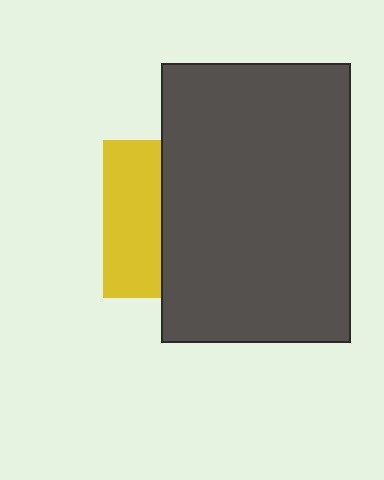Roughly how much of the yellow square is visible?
A small part of it is visible (roughly 37%).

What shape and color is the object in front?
The object in front is a dark gray rectangle.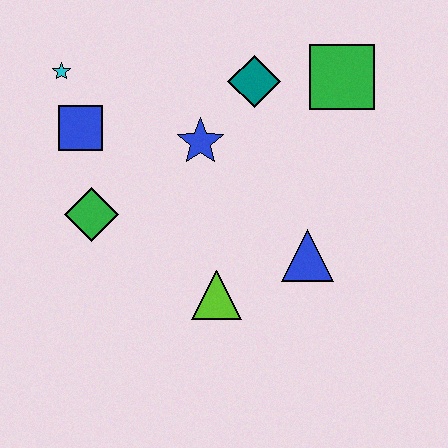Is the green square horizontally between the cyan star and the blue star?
No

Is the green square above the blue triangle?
Yes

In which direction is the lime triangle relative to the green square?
The lime triangle is below the green square.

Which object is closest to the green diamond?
The blue square is closest to the green diamond.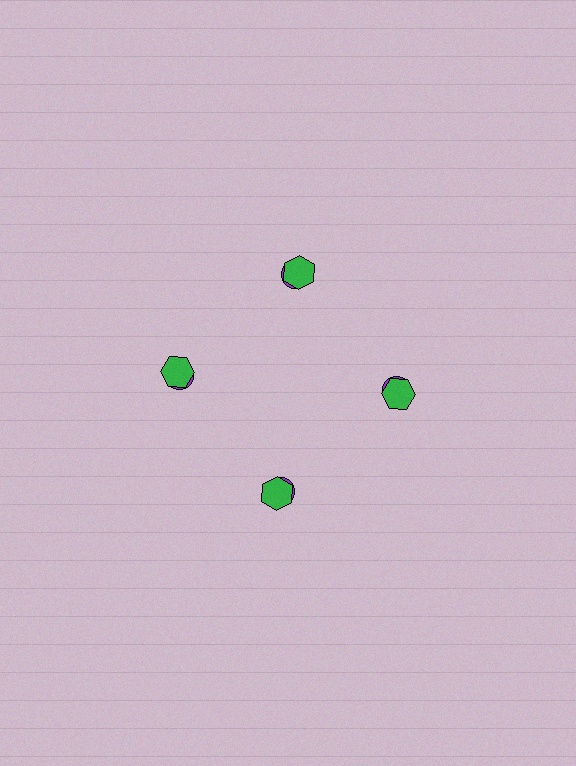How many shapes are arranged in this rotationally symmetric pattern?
There are 8 shapes, arranged in 4 groups of 2.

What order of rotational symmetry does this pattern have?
This pattern has 4-fold rotational symmetry.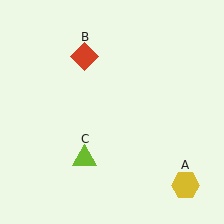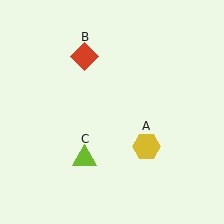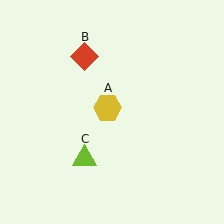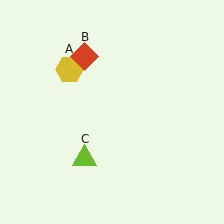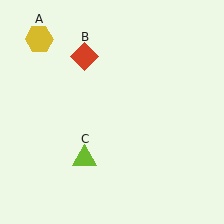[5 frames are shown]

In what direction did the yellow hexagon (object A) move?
The yellow hexagon (object A) moved up and to the left.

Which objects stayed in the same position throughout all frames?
Red diamond (object B) and lime triangle (object C) remained stationary.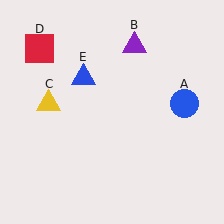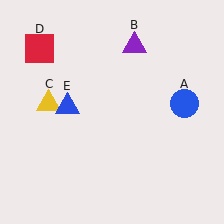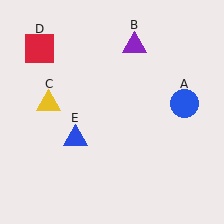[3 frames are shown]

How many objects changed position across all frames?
1 object changed position: blue triangle (object E).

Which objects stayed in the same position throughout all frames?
Blue circle (object A) and purple triangle (object B) and yellow triangle (object C) and red square (object D) remained stationary.